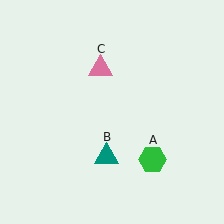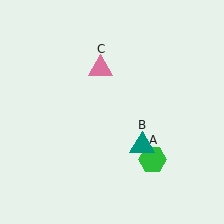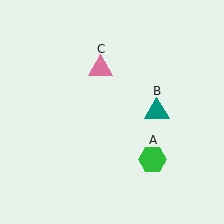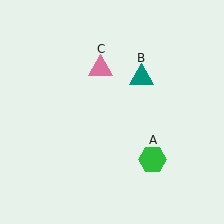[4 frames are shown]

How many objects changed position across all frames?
1 object changed position: teal triangle (object B).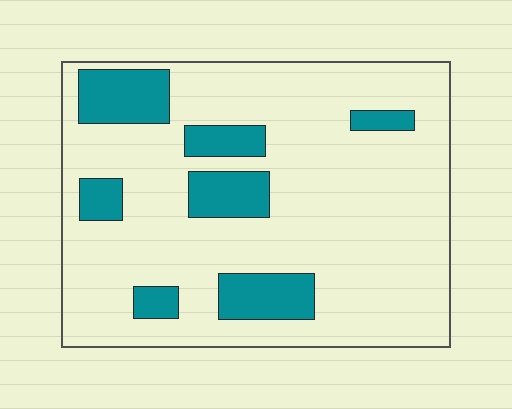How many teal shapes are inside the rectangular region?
7.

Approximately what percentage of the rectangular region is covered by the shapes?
Approximately 20%.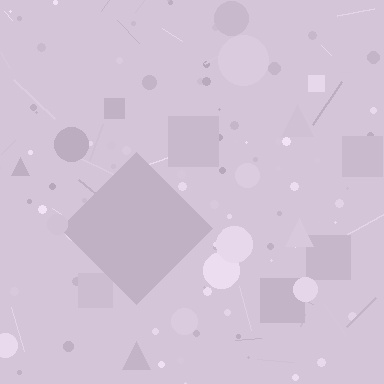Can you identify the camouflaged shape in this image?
The camouflaged shape is a diamond.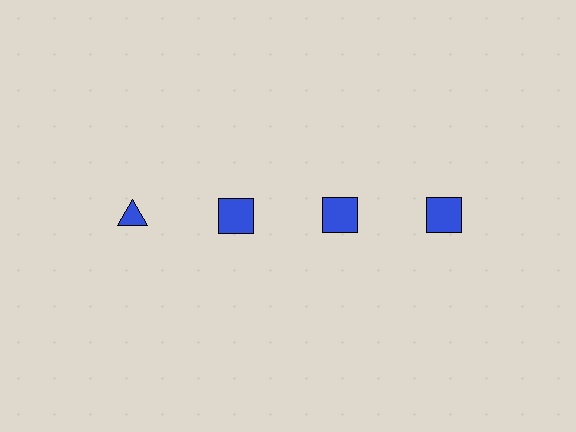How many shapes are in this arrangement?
There are 4 shapes arranged in a grid pattern.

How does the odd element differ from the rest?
It has a different shape: triangle instead of square.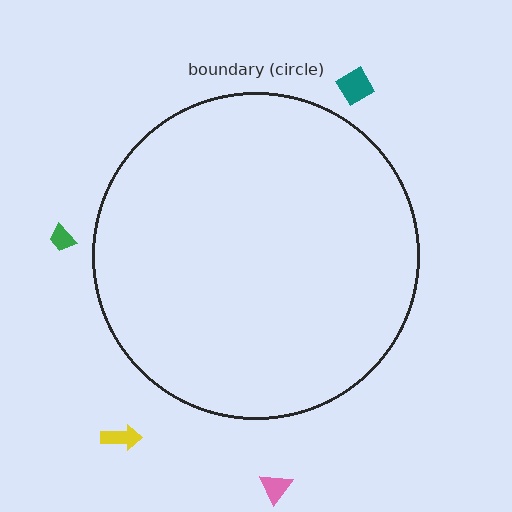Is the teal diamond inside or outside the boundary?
Outside.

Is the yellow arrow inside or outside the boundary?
Outside.